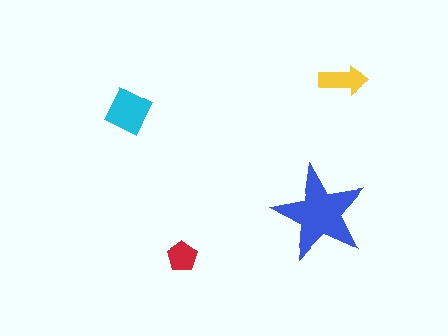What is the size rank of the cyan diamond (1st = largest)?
2nd.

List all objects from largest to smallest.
The blue star, the cyan diamond, the yellow arrow, the red pentagon.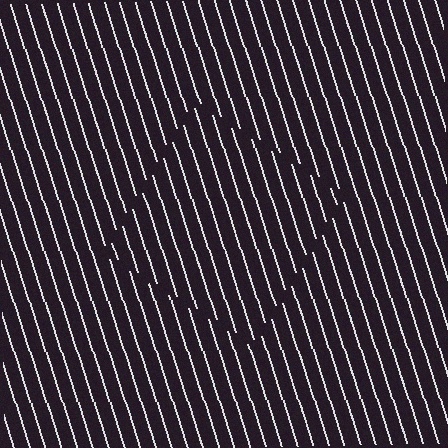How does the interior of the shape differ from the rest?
The interior of the shape contains the same grating, shifted by half a period — the contour is defined by the phase discontinuity where line-ends from the inner and outer gratings abut.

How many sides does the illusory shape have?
4 sides — the line-ends trace a square.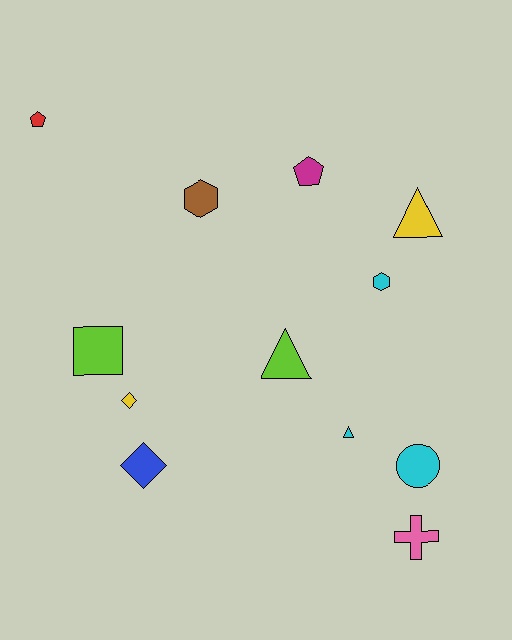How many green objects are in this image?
There are no green objects.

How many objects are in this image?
There are 12 objects.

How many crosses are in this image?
There is 1 cross.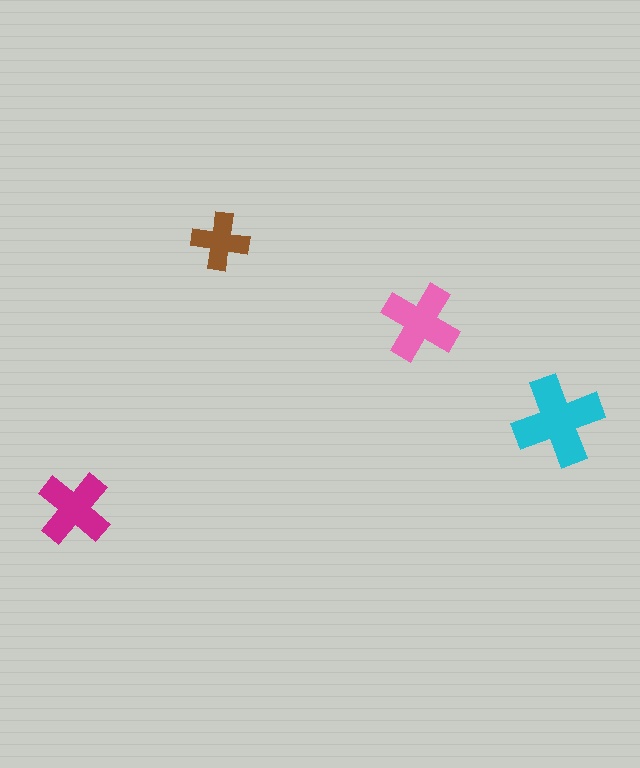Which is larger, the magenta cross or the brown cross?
The magenta one.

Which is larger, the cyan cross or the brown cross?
The cyan one.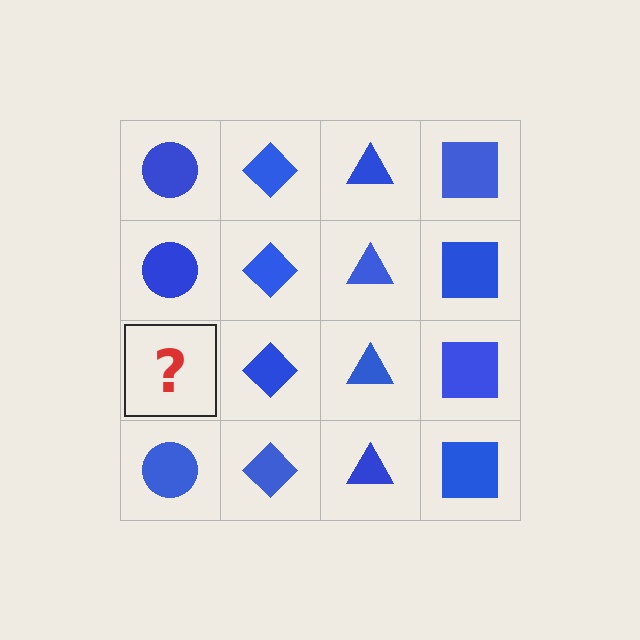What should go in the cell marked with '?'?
The missing cell should contain a blue circle.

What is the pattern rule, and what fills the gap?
The rule is that each column has a consistent shape. The gap should be filled with a blue circle.